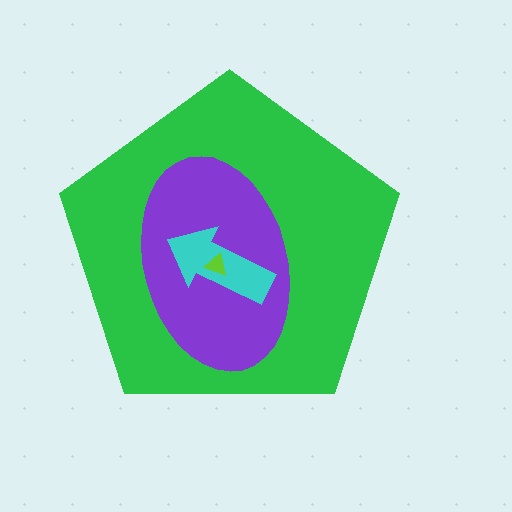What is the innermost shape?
The lime triangle.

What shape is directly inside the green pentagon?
The purple ellipse.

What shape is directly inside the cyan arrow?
The lime triangle.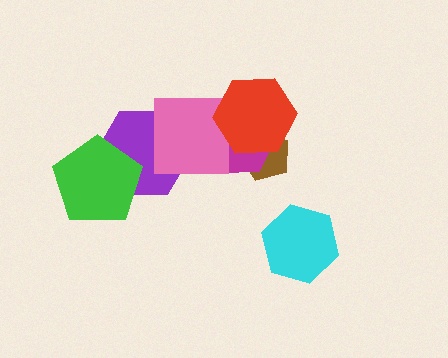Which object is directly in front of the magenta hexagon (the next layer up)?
The pink square is directly in front of the magenta hexagon.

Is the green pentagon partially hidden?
No, no other shape covers it.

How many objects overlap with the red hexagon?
3 objects overlap with the red hexagon.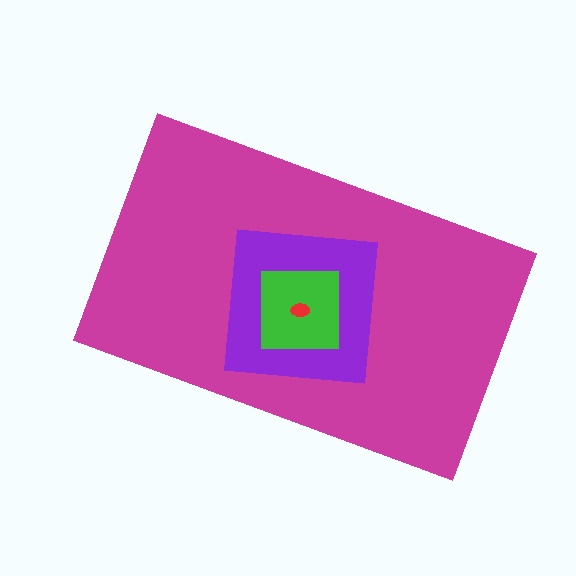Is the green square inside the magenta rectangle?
Yes.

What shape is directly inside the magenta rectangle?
The purple square.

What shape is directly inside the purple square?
The green square.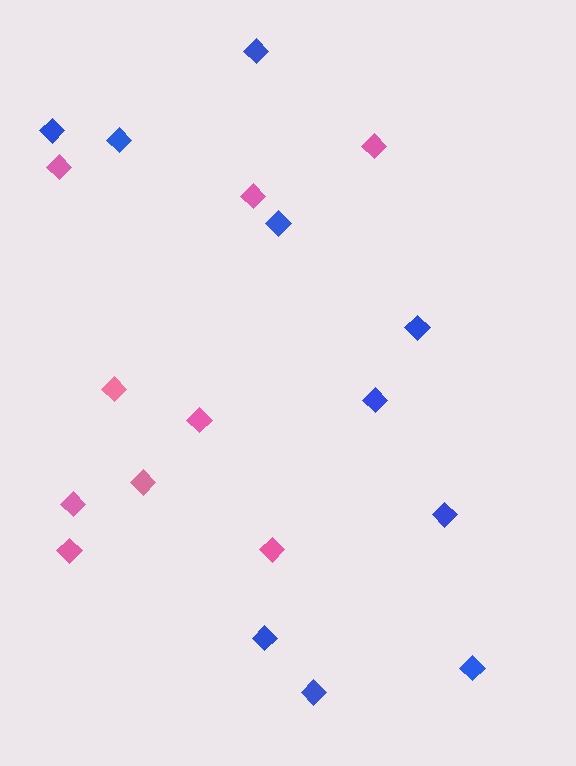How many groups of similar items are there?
There are 2 groups: one group of blue diamonds (10) and one group of pink diamonds (9).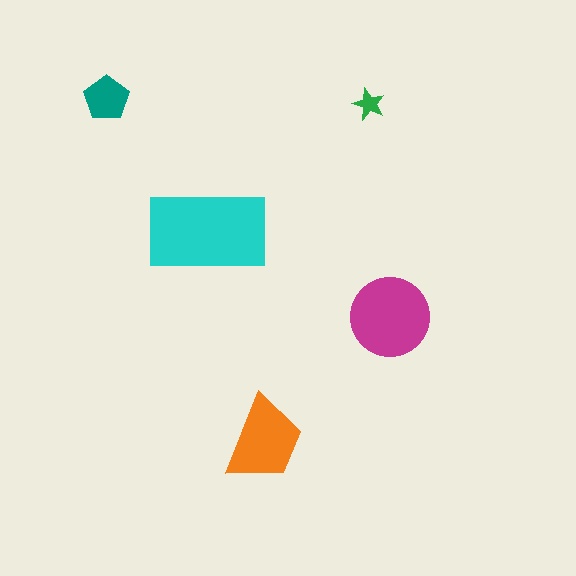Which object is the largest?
The cyan rectangle.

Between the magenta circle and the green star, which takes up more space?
The magenta circle.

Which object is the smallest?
The green star.